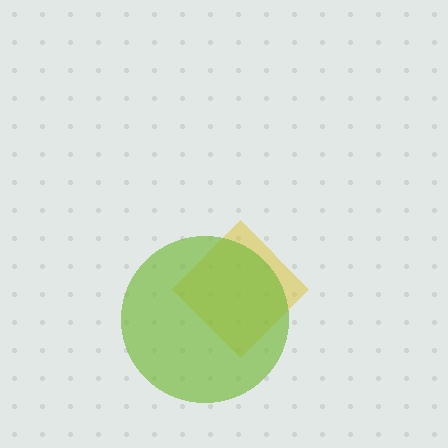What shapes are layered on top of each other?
The layered shapes are: a yellow diamond, a lime circle.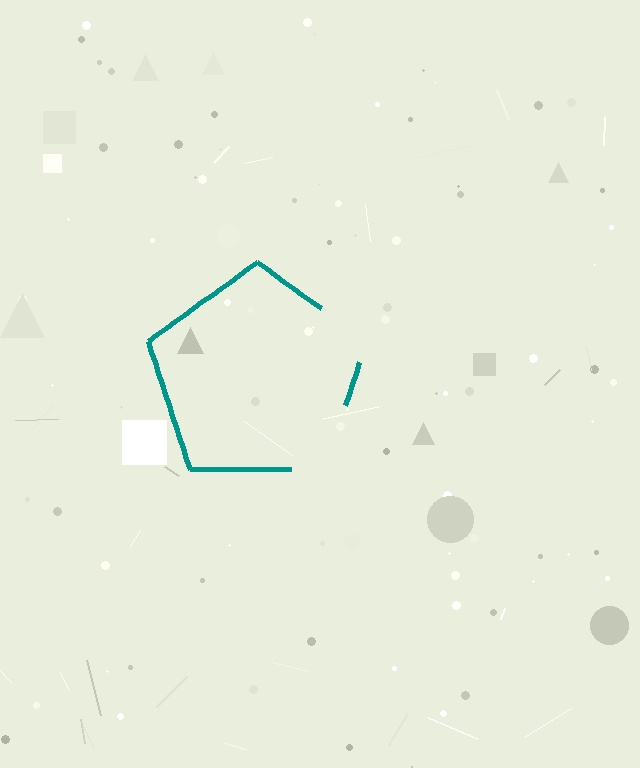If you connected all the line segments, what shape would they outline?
They would outline a pentagon.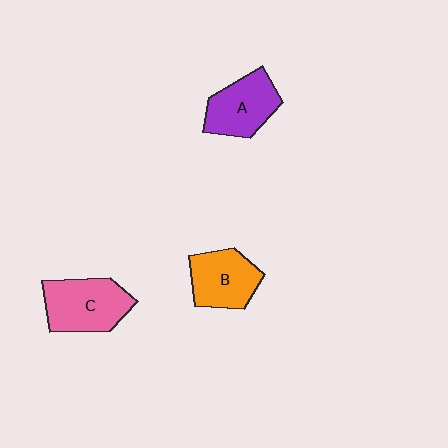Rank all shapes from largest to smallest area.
From largest to smallest: C (pink), A (purple), B (orange).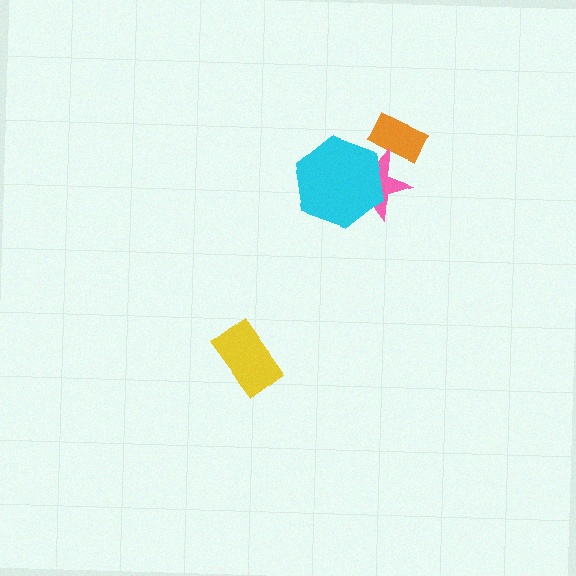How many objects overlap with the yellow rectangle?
0 objects overlap with the yellow rectangle.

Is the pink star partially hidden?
Yes, it is partially covered by another shape.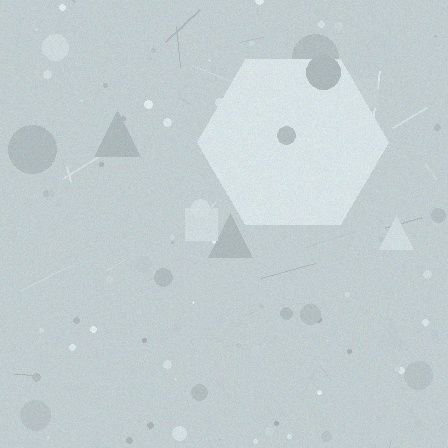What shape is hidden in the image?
A hexagon is hidden in the image.